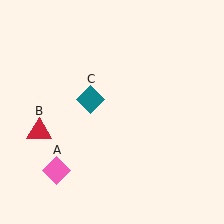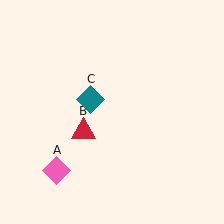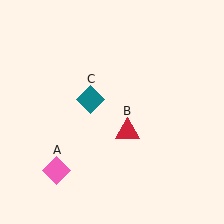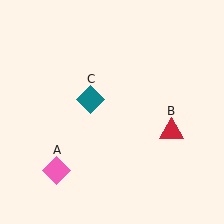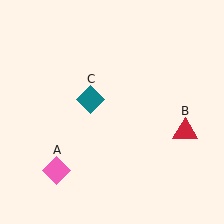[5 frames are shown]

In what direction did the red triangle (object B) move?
The red triangle (object B) moved right.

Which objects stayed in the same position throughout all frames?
Pink diamond (object A) and teal diamond (object C) remained stationary.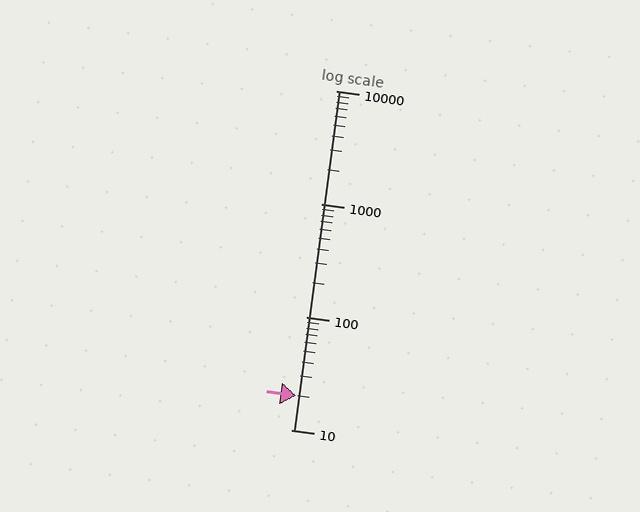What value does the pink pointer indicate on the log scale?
The pointer indicates approximately 20.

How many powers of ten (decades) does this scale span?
The scale spans 3 decades, from 10 to 10000.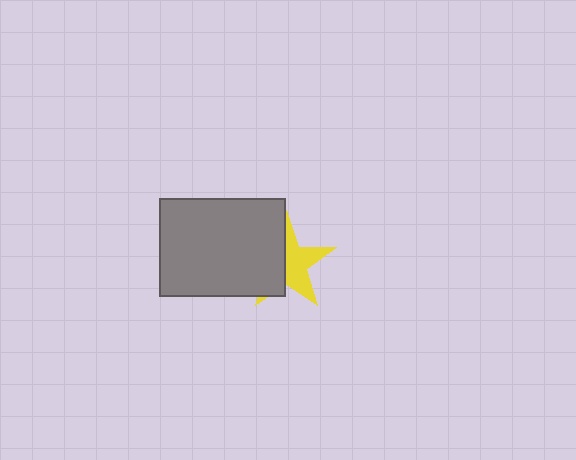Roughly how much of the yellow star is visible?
About half of it is visible (roughly 54%).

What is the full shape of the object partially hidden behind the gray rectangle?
The partially hidden object is a yellow star.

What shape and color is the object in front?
The object in front is a gray rectangle.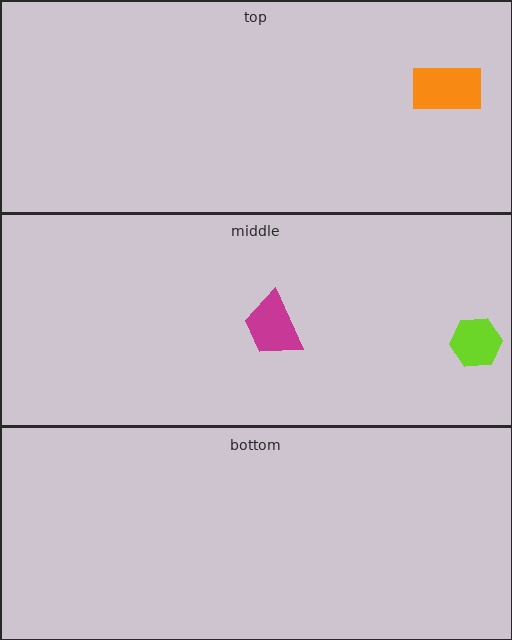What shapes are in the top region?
The orange rectangle.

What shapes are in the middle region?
The magenta trapezoid, the lime hexagon.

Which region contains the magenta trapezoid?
The middle region.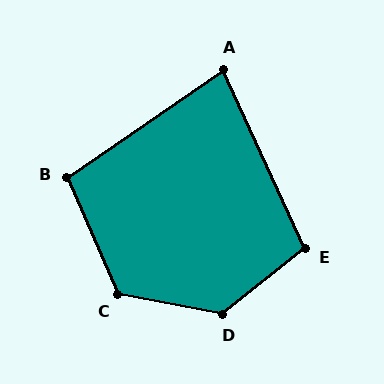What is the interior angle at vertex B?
Approximately 101 degrees (obtuse).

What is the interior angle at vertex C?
Approximately 125 degrees (obtuse).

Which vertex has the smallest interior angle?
A, at approximately 80 degrees.